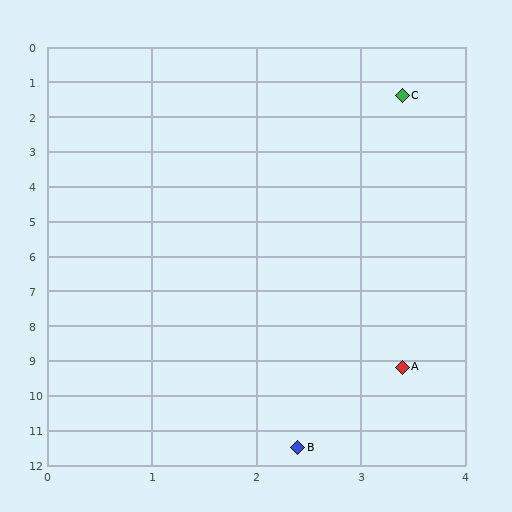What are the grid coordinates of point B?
Point B is at approximately (2.4, 11.5).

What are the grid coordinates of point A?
Point A is at approximately (3.4, 9.2).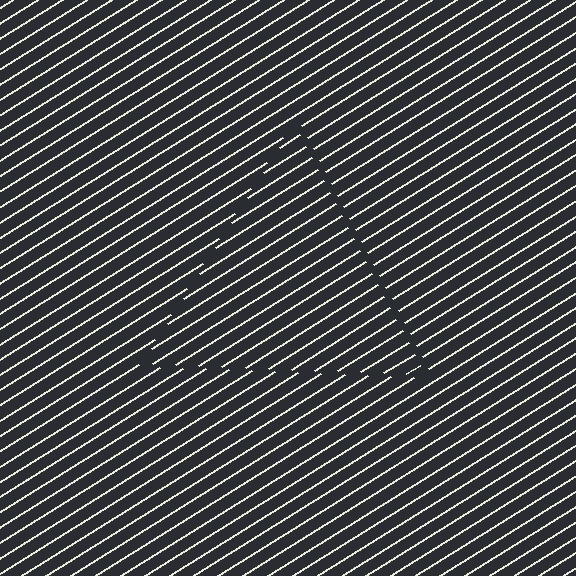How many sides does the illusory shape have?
3 sides — the line-ends trace a triangle.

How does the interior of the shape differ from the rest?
The interior of the shape contains the same grating, shifted by half a period — the contour is defined by the phase discontinuity where line-ends from the inner and outer gratings abut.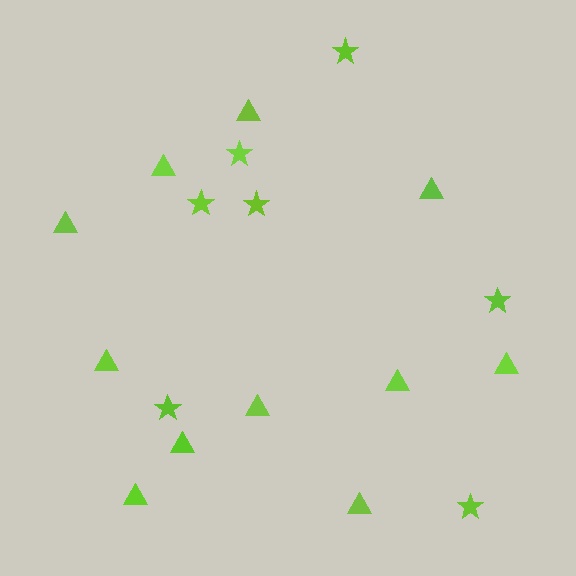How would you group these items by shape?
There are 2 groups: one group of triangles (11) and one group of stars (7).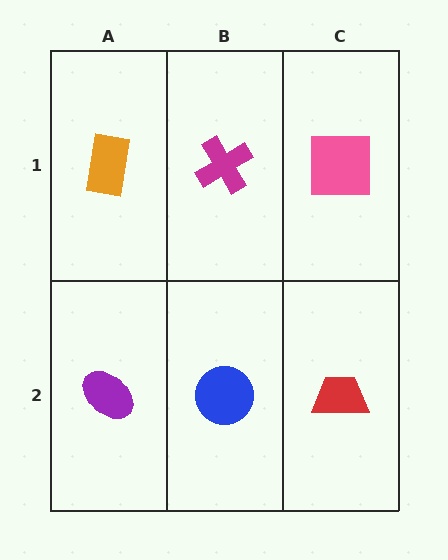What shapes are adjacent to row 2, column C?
A pink square (row 1, column C), a blue circle (row 2, column B).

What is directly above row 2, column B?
A magenta cross.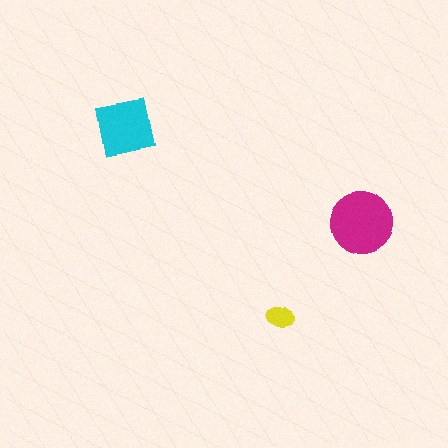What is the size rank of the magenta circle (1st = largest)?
1st.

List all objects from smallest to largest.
The yellow ellipse, the cyan square, the magenta circle.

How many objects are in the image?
There are 3 objects in the image.